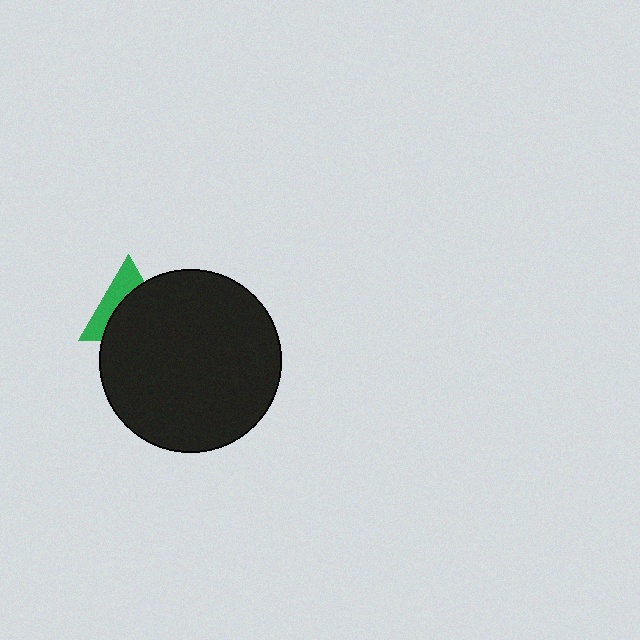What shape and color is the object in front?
The object in front is a black circle.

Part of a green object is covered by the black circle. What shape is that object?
It is a triangle.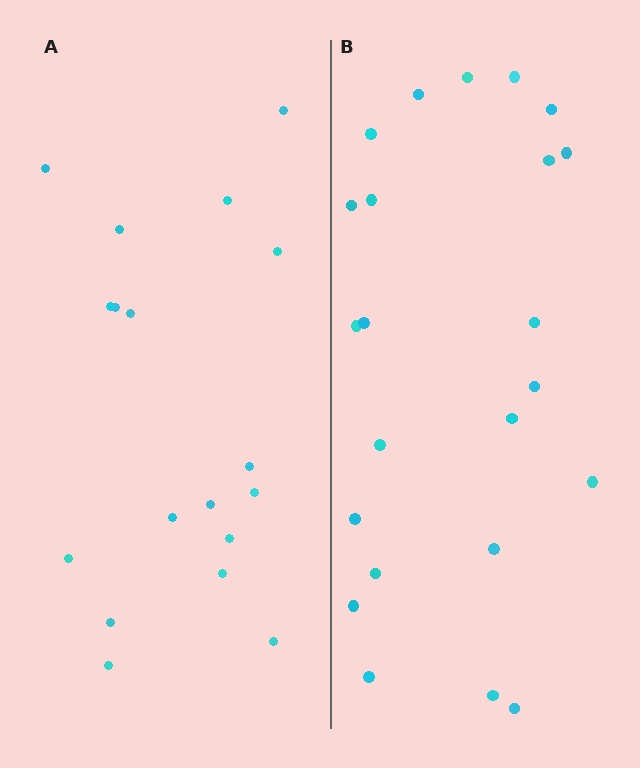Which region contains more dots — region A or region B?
Region B (the right region) has more dots.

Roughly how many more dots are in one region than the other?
Region B has about 5 more dots than region A.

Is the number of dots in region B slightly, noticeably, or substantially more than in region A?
Region B has noticeably more, but not dramatically so. The ratio is roughly 1.3 to 1.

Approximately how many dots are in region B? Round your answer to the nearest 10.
About 20 dots. (The exact count is 23, which rounds to 20.)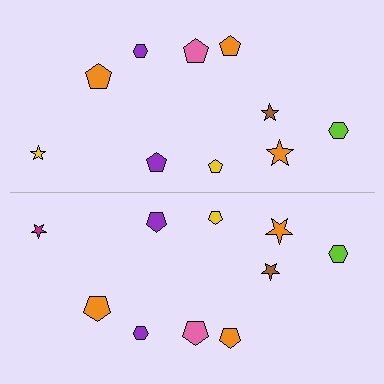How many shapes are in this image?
There are 20 shapes in this image.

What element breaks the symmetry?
The magenta star on the bottom side breaks the symmetry — its mirror counterpart is yellow.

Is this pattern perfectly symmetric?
No, the pattern is not perfectly symmetric. The magenta star on the bottom side breaks the symmetry — its mirror counterpart is yellow.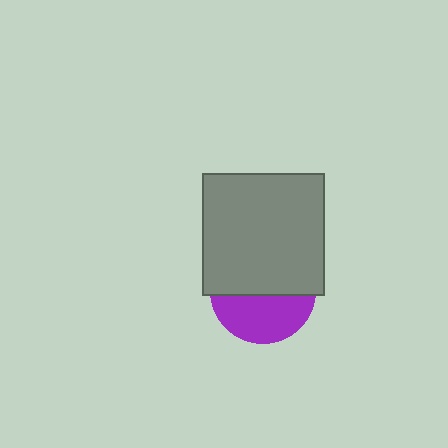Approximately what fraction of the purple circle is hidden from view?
Roughly 56% of the purple circle is hidden behind the gray square.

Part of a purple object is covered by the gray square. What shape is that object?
It is a circle.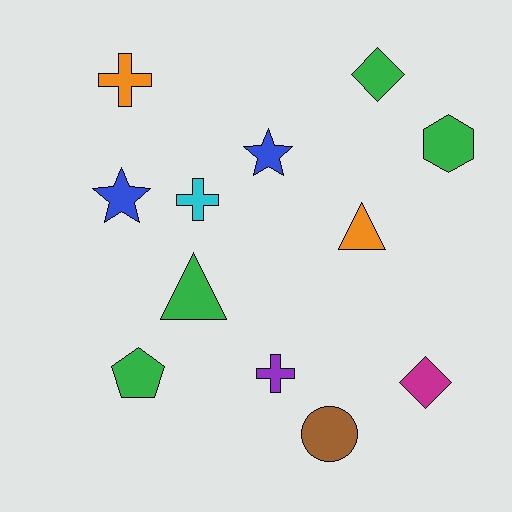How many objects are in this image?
There are 12 objects.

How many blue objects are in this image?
There are 2 blue objects.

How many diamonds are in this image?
There are 2 diamonds.